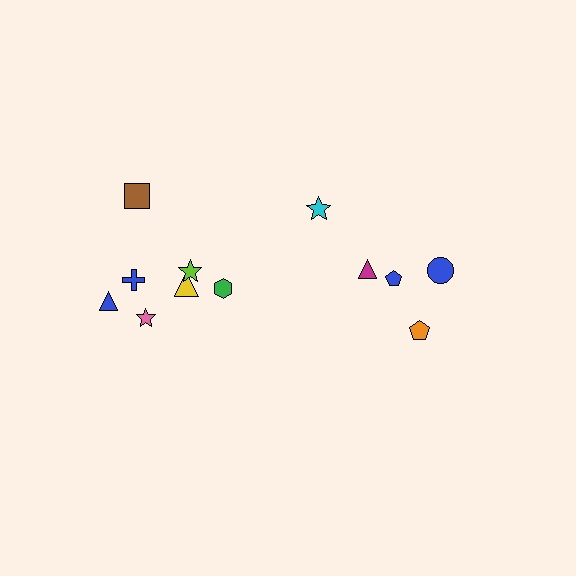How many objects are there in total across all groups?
There are 12 objects.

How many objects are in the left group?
There are 7 objects.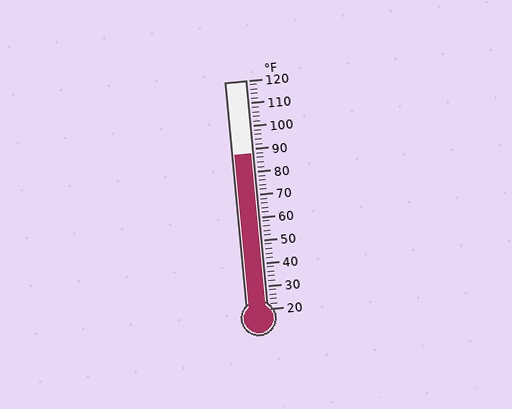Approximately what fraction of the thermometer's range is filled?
The thermometer is filled to approximately 70% of its range.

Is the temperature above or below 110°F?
The temperature is below 110°F.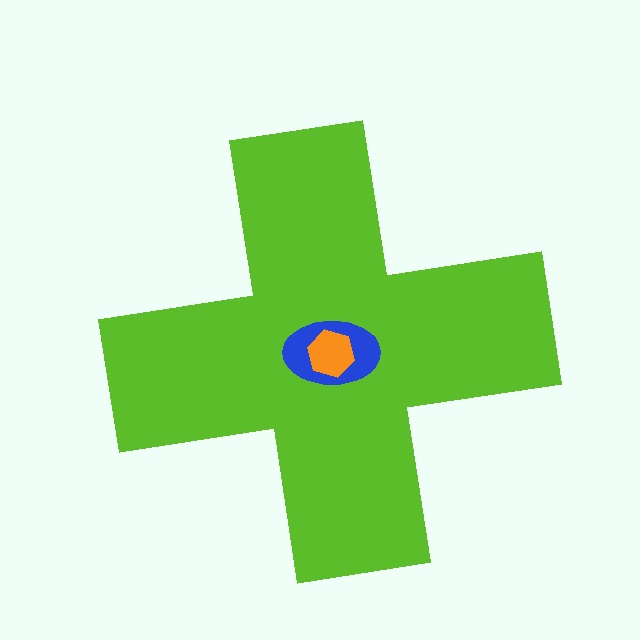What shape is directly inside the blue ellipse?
The orange hexagon.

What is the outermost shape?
The lime cross.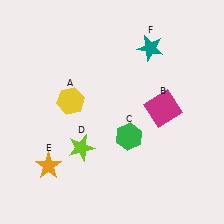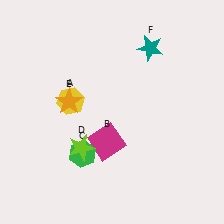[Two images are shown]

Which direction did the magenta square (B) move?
The magenta square (B) moved left.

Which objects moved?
The objects that moved are: the magenta square (B), the green hexagon (C), the orange star (E).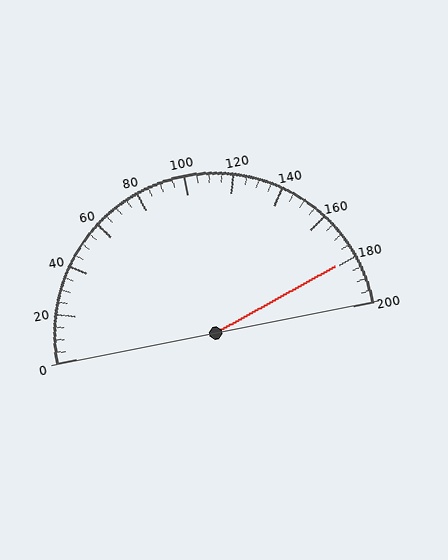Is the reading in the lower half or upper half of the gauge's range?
The reading is in the upper half of the range (0 to 200).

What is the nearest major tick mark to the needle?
The nearest major tick mark is 180.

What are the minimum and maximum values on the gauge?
The gauge ranges from 0 to 200.